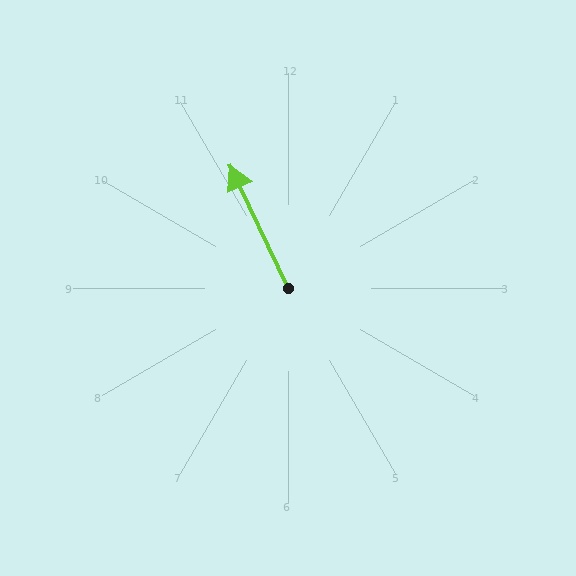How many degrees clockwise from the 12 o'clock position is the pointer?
Approximately 335 degrees.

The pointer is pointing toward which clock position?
Roughly 11 o'clock.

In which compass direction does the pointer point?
Northwest.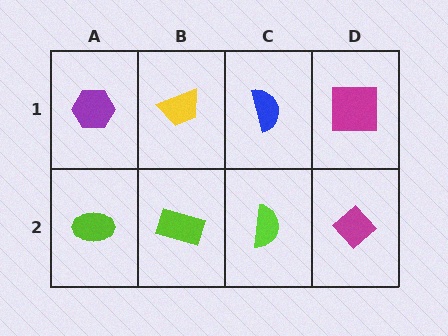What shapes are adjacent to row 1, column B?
A lime rectangle (row 2, column B), a purple hexagon (row 1, column A), a blue semicircle (row 1, column C).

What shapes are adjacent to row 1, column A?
A lime ellipse (row 2, column A), a yellow trapezoid (row 1, column B).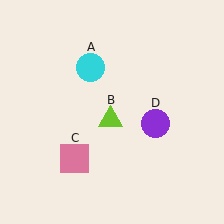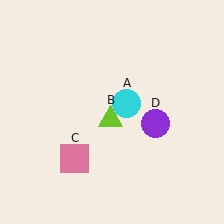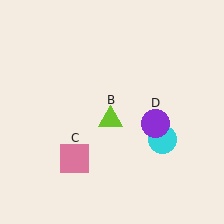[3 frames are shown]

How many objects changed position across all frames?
1 object changed position: cyan circle (object A).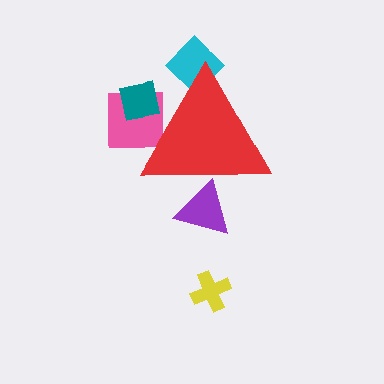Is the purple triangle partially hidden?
Yes, the purple triangle is partially hidden behind the red triangle.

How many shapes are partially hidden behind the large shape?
4 shapes are partially hidden.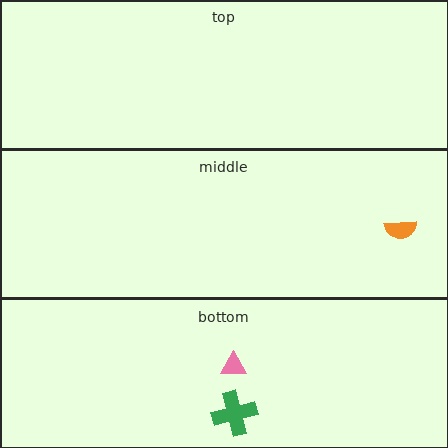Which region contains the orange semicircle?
The middle region.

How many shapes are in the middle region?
1.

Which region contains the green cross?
The bottom region.